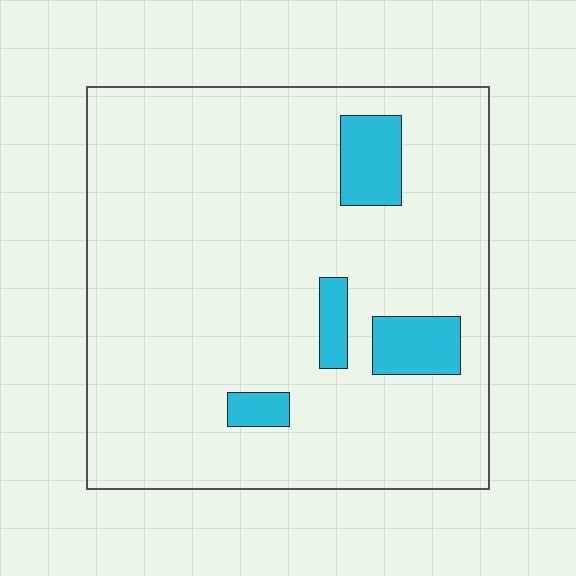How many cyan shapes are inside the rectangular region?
4.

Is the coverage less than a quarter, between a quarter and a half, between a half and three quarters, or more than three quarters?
Less than a quarter.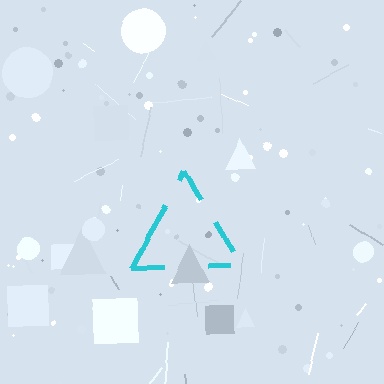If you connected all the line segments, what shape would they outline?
They would outline a triangle.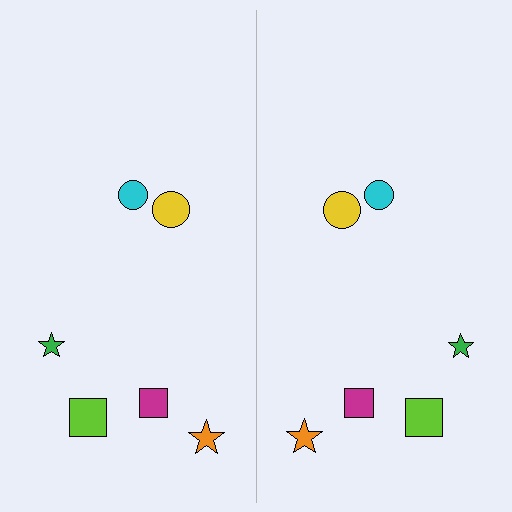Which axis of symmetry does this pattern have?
The pattern has a vertical axis of symmetry running through the center of the image.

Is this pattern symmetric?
Yes, this pattern has bilateral (reflection) symmetry.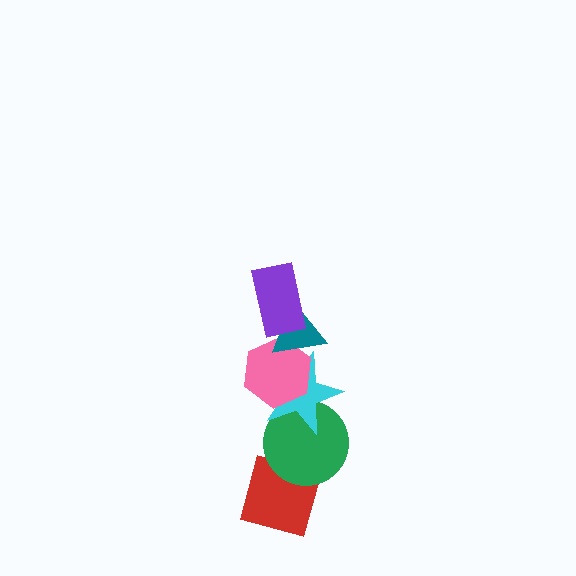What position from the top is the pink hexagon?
The pink hexagon is 3rd from the top.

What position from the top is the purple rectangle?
The purple rectangle is 1st from the top.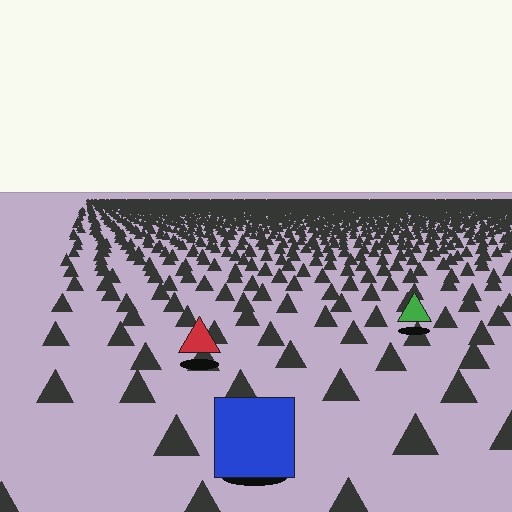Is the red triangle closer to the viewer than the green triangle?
Yes. The red triangle is closer — you can tell from the texture gradient: the ground texture is coarser near it.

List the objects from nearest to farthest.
From nearest to farthest: the blue square, the red triangle, the green triangle.